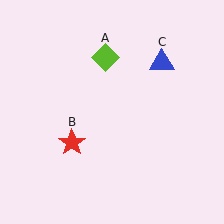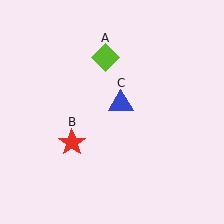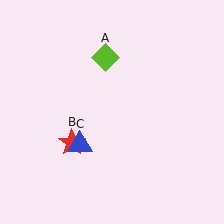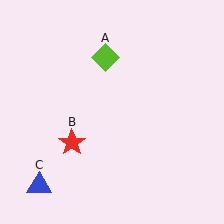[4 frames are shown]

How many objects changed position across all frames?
1 object changed position: blue triangle (object C).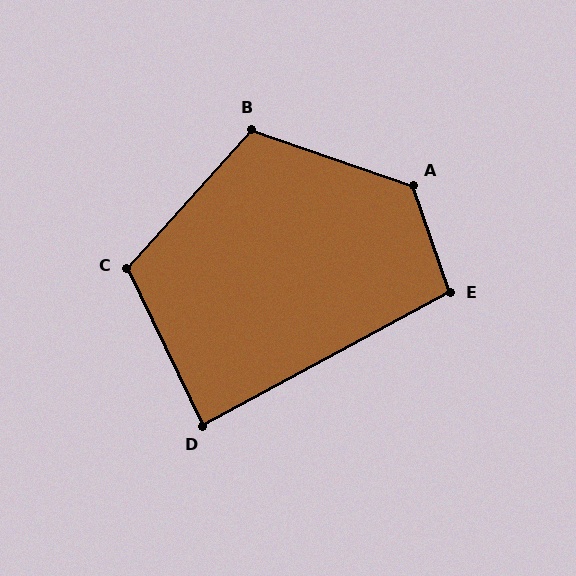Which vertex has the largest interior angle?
A, at approximately 128 degrees.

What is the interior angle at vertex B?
Approximately 113 degrees (obtuse).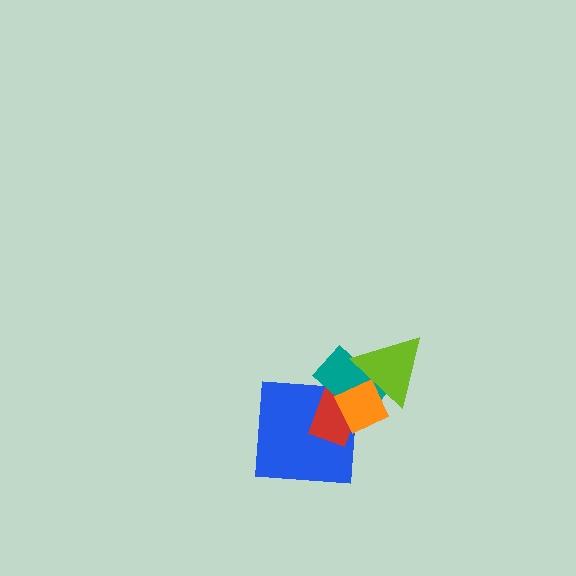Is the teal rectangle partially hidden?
Yes, it is partially covered by another shape.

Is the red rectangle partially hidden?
Yes, it is partially covered by another shape.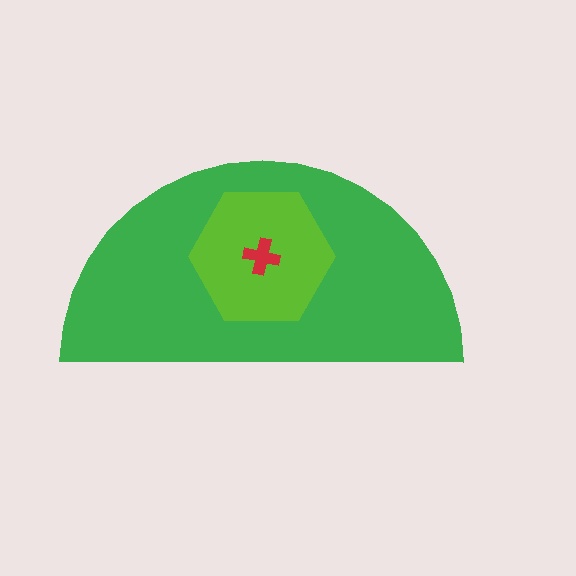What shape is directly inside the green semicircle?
The lime hexagon.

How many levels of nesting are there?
3.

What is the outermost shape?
The green semicircle.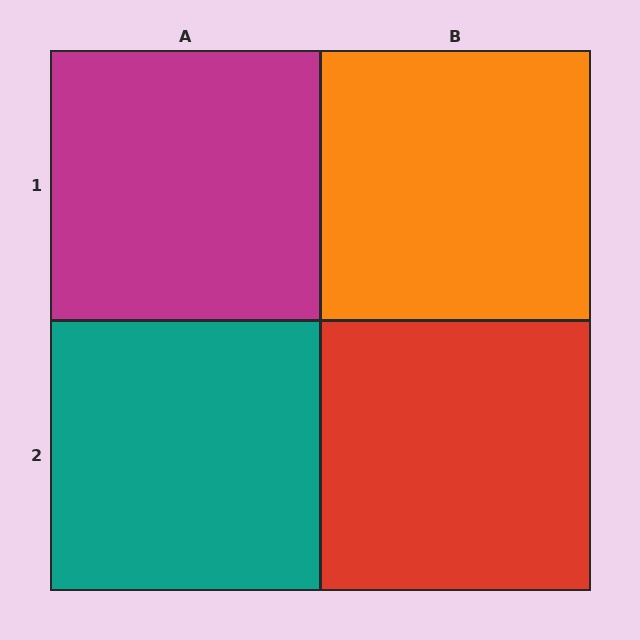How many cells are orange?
1 cell is orange.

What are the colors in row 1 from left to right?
Magenta, orange.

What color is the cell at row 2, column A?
Teal.